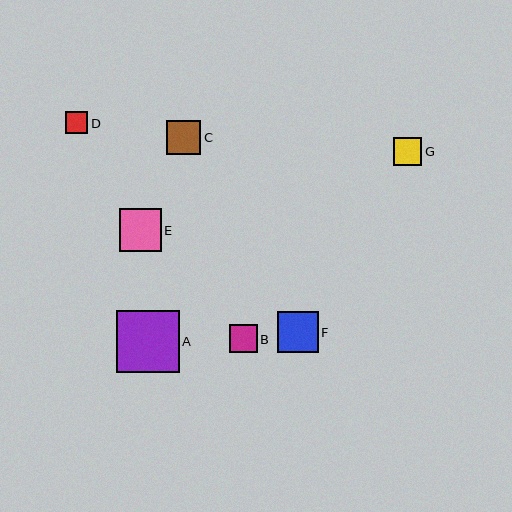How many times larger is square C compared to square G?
Square C is approximately 1.2 times the size of square G.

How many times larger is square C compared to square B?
Square C is approximately 1.2 times the size of square B.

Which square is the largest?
Square A is the largest with a size of approximately 62 pixels.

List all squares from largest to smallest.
From largest to smallest: A, E, F, C, G, B, D.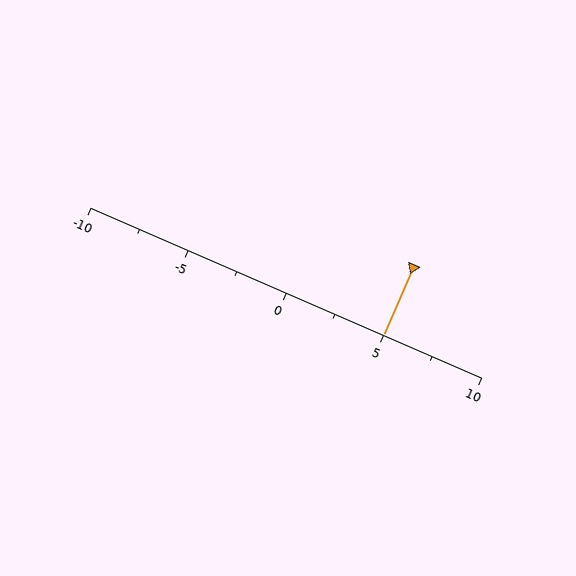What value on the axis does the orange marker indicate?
The marker indicates approximately 5.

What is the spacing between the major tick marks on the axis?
The major ticks are spaced 5 apart.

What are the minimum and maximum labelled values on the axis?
The axis runs from -10 to 10.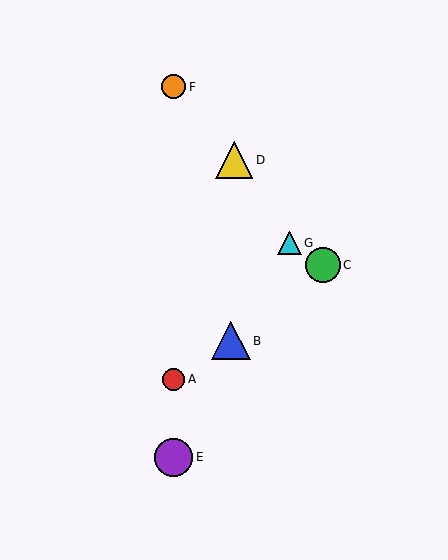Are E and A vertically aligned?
Yes, both are at x≈174.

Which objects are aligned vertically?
Objects A, E, F are aligned vertically.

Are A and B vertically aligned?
No, A is at x≈174 and B is at x≈231.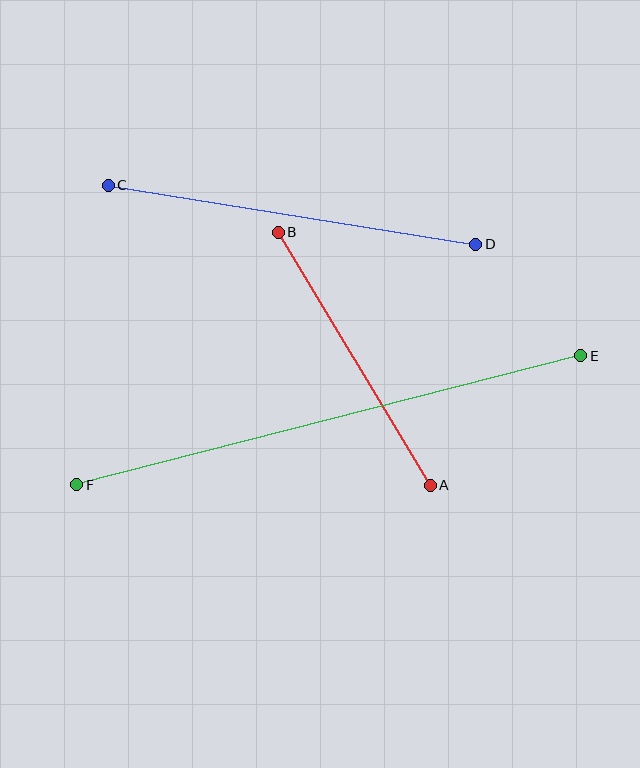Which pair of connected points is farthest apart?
Points E and F are farthest apart.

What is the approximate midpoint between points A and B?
The midpoint is at approximately (354, 359) pixels.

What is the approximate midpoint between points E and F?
The midpoint is at approximately (329, 420) pixels.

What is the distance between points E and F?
The distance is approximately 521 pixels.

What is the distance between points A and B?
The distance is approximately 295 pixels.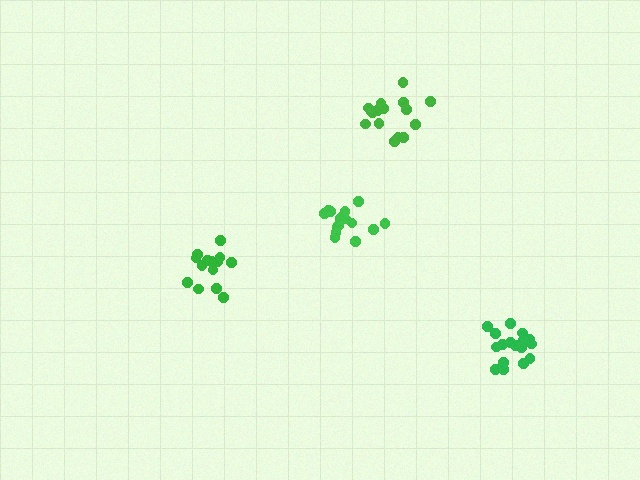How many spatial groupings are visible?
There are 4 spatial groupings.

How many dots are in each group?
Group 1: 18 dots, Group 2: 16 dots, Group 3: 14 dots, Group 4: 18 dots (66 total).